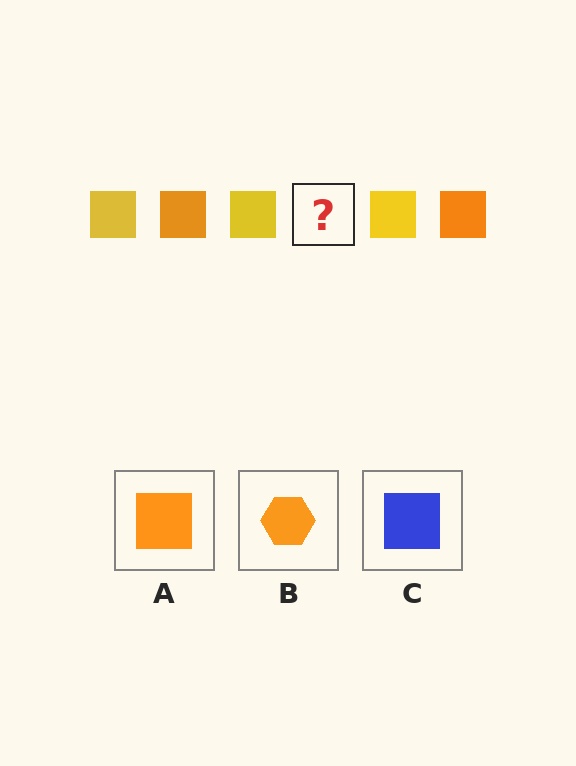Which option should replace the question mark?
Option A.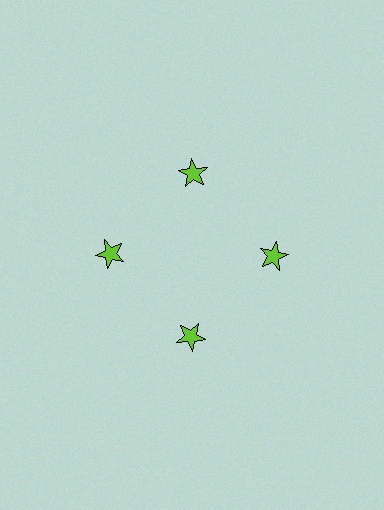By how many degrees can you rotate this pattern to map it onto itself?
The pattern maps onto itself every 90 degrees of rotation.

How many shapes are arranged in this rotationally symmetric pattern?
There are 4 shapes, arranged in 4 groups of 1.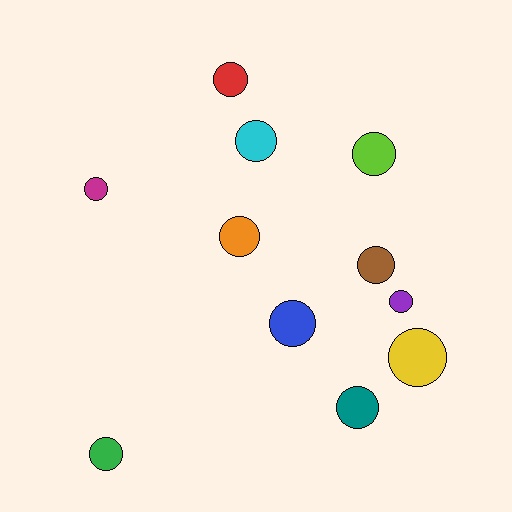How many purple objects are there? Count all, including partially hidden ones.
There is 1 purple object.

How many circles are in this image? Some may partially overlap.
There are 11 circles.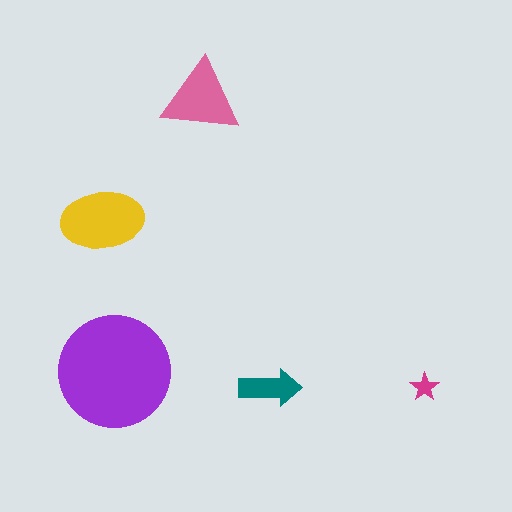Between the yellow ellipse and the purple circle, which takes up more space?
The purple circle.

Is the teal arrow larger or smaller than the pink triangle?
Smaller.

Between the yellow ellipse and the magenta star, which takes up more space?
The yellow ellipse.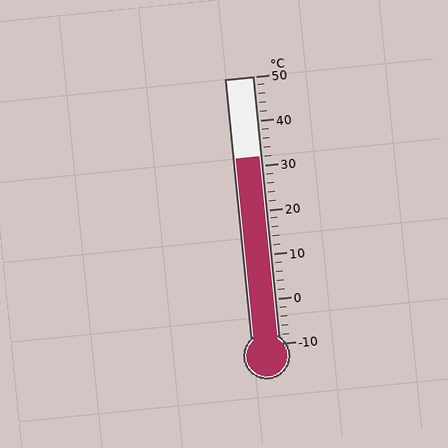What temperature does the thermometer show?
The thermometer shows approximately 32°C.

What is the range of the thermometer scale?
The thermometer scale ranges from -10°C to 50°C.